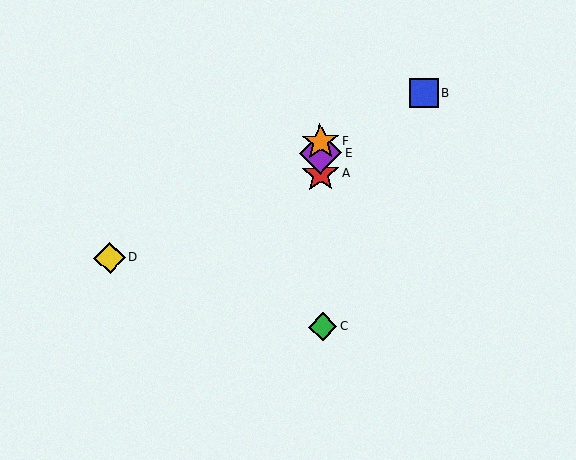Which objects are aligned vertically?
Objects A, C, E, F are aligned vertically.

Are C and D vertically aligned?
No, C is at x≈323 and D is at x≈110.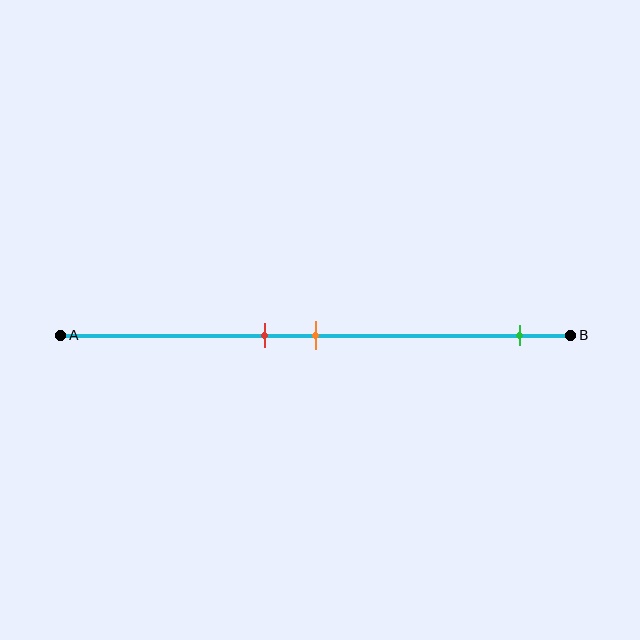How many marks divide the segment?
There are 3 marks dividing the segment.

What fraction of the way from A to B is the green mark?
The green mark is approximately 90% (0.9) of the way from A to B.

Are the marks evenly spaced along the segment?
No, the marks are not evenly spaced.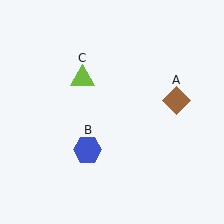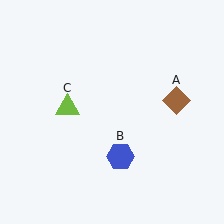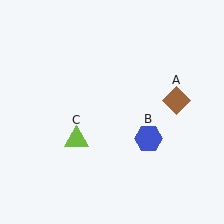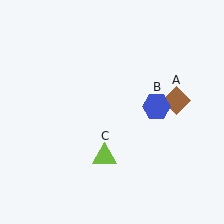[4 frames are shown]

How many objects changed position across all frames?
2 objects changed position: blue hexagon (object B), lime triangle (object C).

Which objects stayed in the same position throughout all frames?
Brown diamond (object A) remained stationary.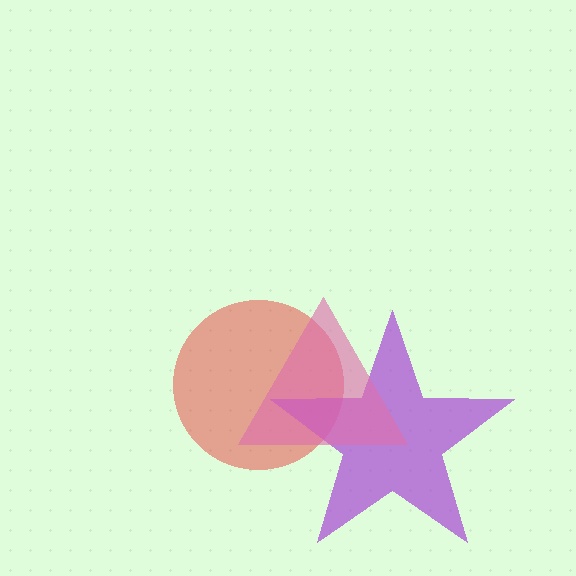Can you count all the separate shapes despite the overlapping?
Yes, there are 3 separate shapes.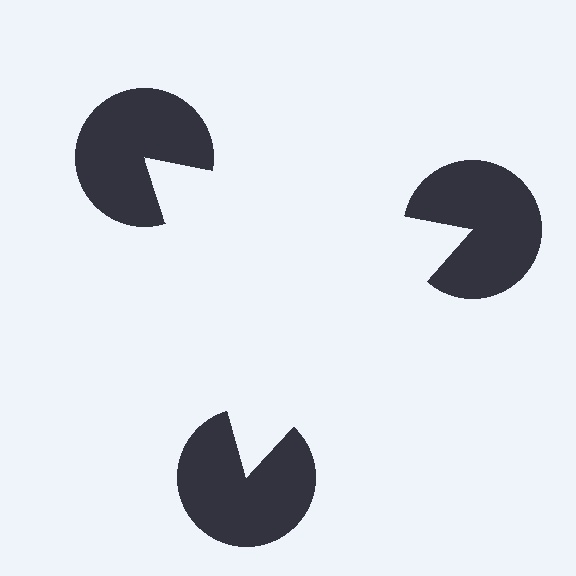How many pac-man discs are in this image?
There are 3 — one at each vertex of the illusory triangle.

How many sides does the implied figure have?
3 sides.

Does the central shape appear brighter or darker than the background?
It typically appears slightly brighter than the background, even though no actual brightness change is drawn.